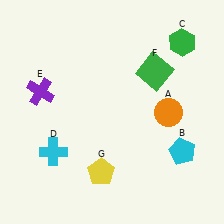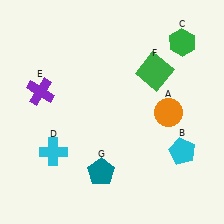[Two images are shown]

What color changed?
The pentagon (G) changed from yellow in Image 1 to teal in Image 2.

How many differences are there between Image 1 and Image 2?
There is 1 difference between the two images.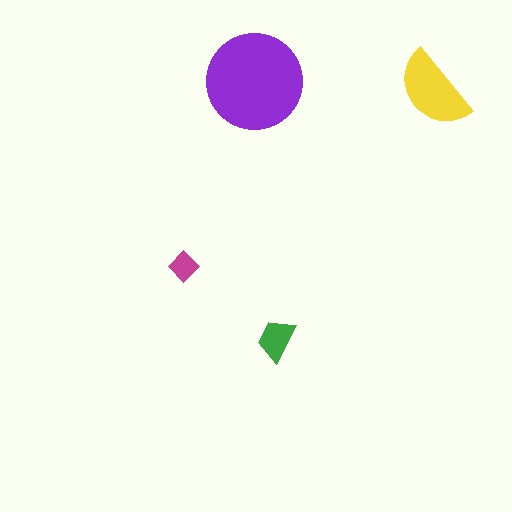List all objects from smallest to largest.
The magenta diamond, the green trapezoid, the yellow semicircle, the purple circle.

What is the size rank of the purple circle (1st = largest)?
1st.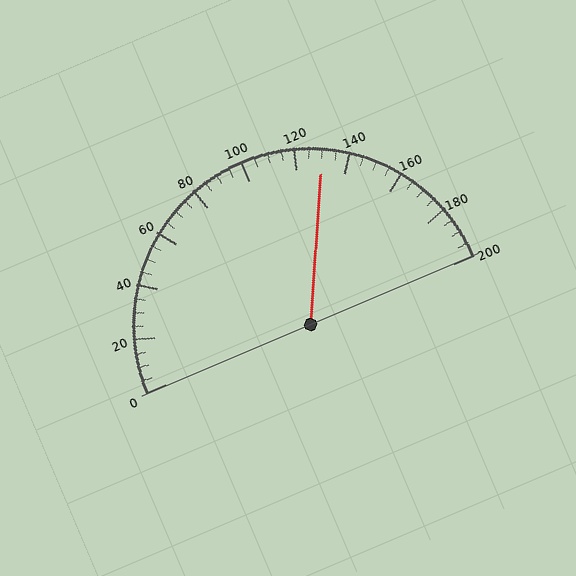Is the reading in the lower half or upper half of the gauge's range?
The reading is in the upper half of the range (0 to 200).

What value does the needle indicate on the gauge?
The needle indicates approximately 130.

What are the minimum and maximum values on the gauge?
The gauge ranges from 0 to 200.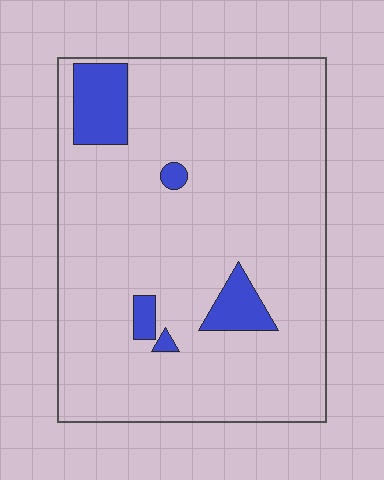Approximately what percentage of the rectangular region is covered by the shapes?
Approximately 10%.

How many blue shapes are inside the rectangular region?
5.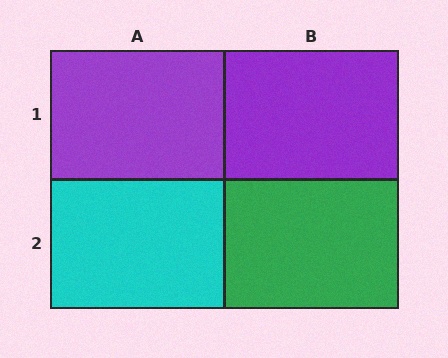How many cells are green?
1 cell is green.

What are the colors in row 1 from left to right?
Purple, purple.